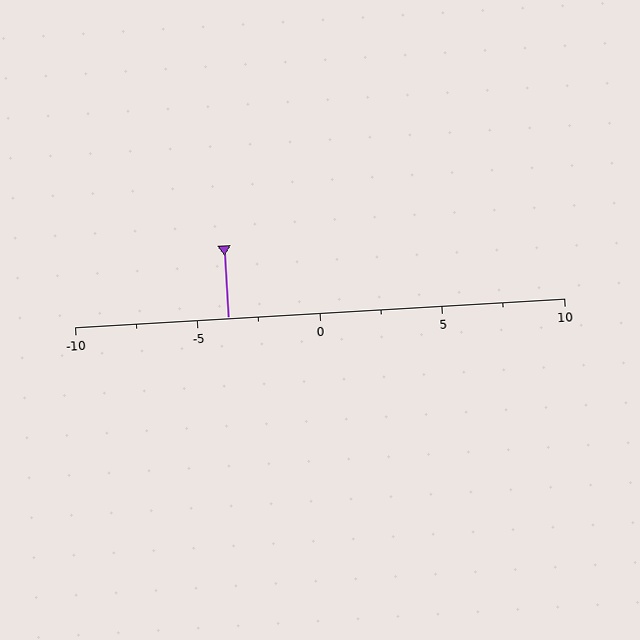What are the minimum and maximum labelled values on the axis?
The axis runs from -10 to 10.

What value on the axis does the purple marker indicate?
The marker indicates approximately -3.8.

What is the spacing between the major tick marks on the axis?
The major ticks are spaced 5 apart.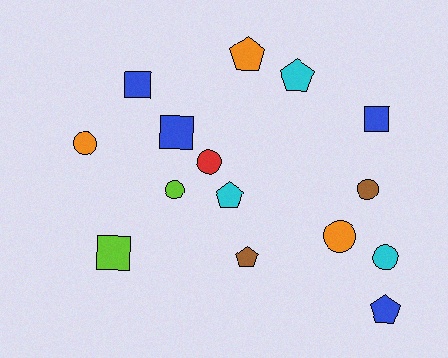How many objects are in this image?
There are 15 objects.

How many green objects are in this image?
There are no green objects.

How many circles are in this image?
There are 6 circles.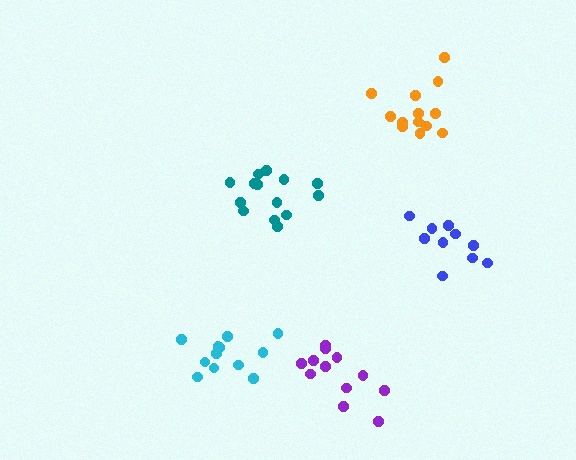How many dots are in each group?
Group 1: 12 dots, Group 2: 13 dots, Group 3: 10 dots, Group 4: 14 dots, Group 5: 12 dots (61 total).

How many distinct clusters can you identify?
There are 5 distinct clusters.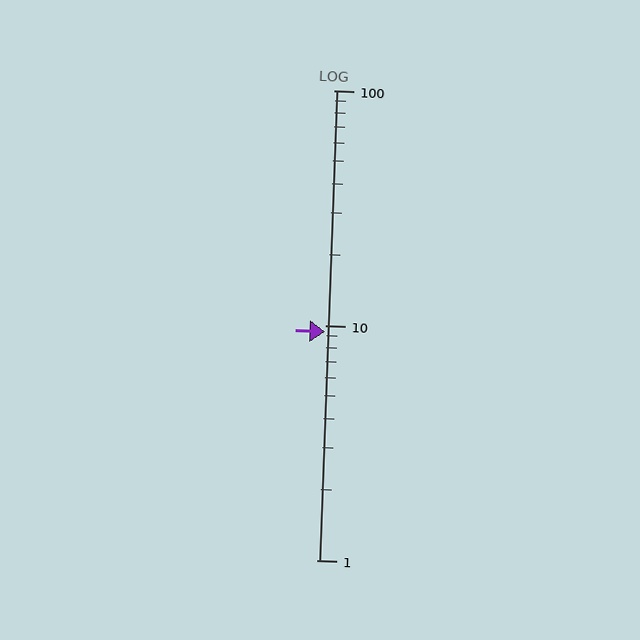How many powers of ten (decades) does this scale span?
The scale spans 2 decades, from 1 to 100.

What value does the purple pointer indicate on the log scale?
The pointer indicates approximately 9.4.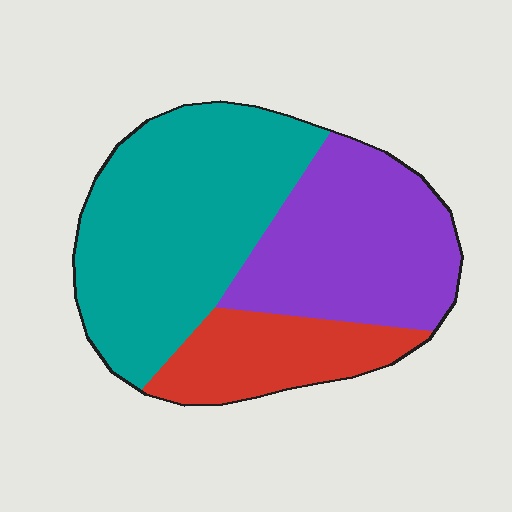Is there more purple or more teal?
Teal.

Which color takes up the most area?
Teal, at roughly 45%.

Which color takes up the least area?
Red, at roughly 20%.